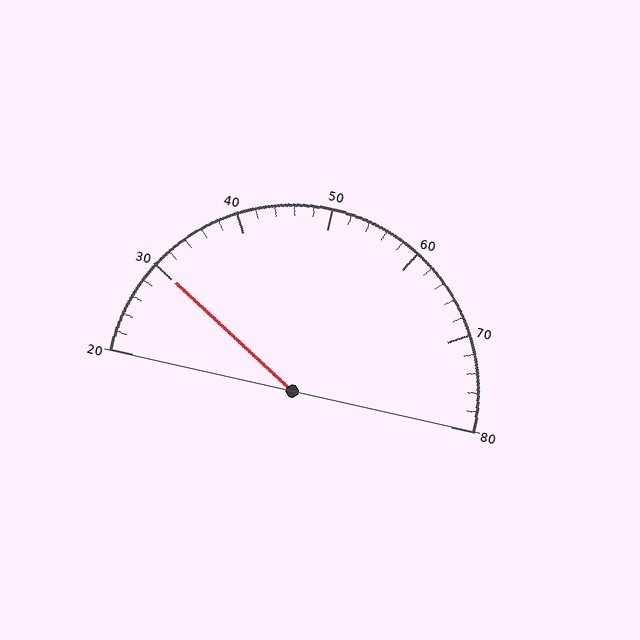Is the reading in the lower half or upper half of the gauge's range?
The reading is in the lower half of the range (20 to 80).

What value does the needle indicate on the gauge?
The needle indicates approximately 30.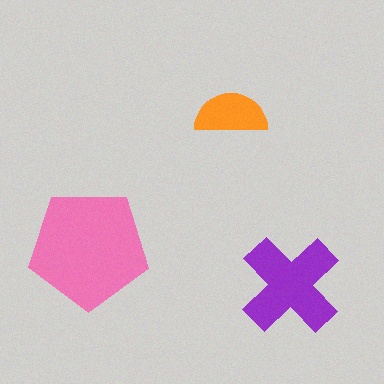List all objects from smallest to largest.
The orange semicircle, the purple cross, the pink pentagon.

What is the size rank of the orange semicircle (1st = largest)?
3rd.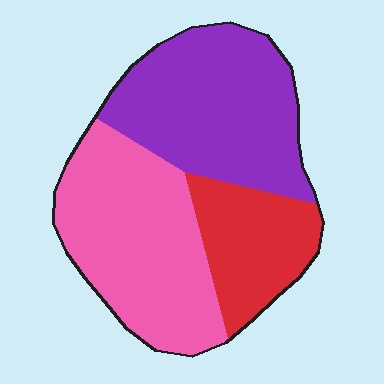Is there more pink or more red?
Pink.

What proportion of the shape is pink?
Pink covers roughly 40% of the shape.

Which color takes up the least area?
Red, at roughly 20%.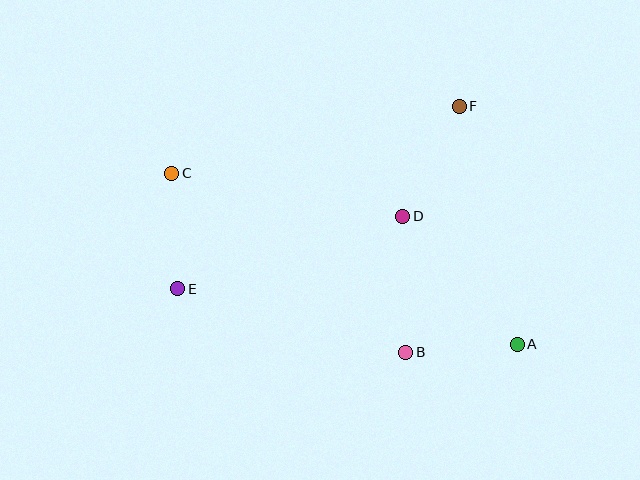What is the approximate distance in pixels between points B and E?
The distance between B and E is approximately 237 pixels.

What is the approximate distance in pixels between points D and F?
The distance between D and F is approximately 124 pixels.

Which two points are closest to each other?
Points A and B are closest to each other.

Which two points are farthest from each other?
Points A and C are farthest from each other.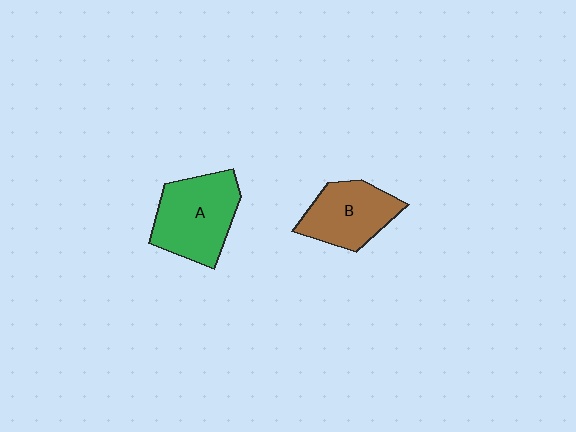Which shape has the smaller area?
Shape B (brown).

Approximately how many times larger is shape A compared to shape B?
Approximately 1.2 times.